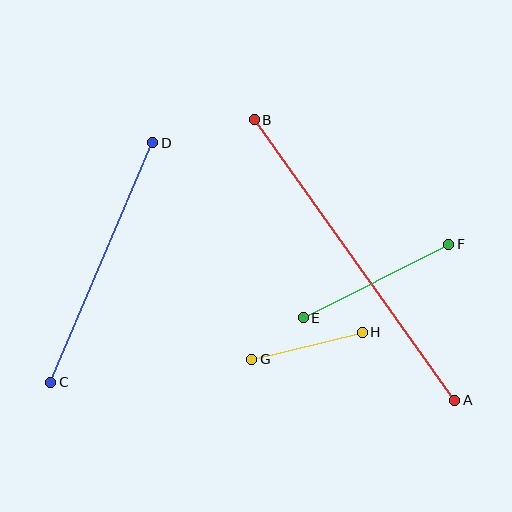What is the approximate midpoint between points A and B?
The midpoint is at approximately (355, 260) pixels.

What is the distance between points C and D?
The distance is approximately 260 pixels.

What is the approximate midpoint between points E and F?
The midpoint is at approximately (376, 281) pixels.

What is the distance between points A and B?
The distance is approximately 345 pixels.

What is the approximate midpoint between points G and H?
The midpoint is at approximately (307, 346) pixels.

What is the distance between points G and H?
The distance is approximately 114 pixels.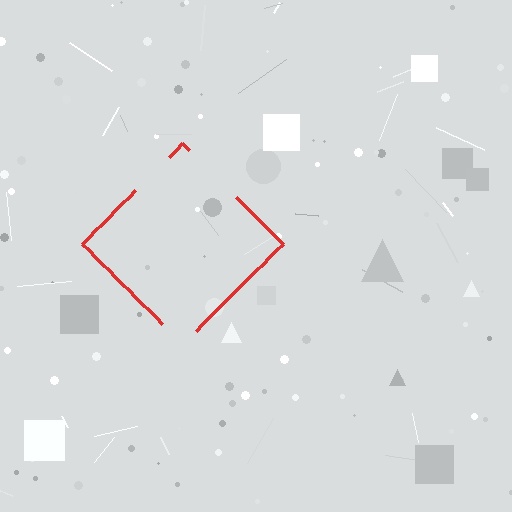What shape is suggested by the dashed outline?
The dashed outline suggests a diamond.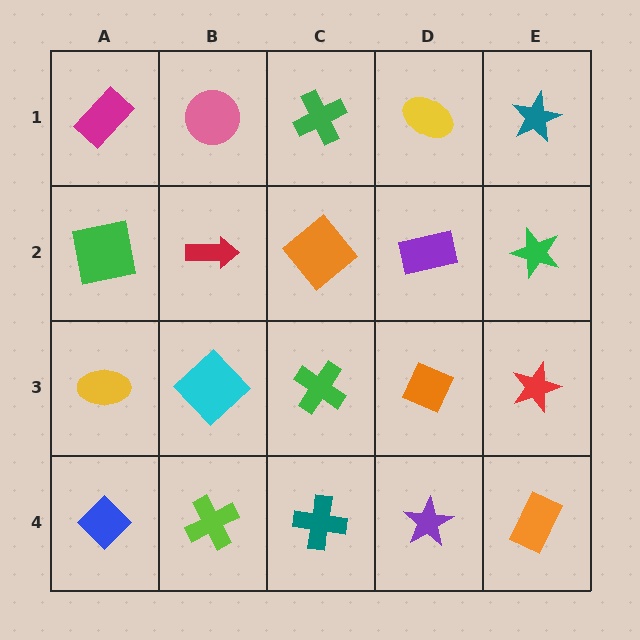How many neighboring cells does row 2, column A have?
3.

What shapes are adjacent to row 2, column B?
A pink circle (row 1, column B), a cyan diamond (row 3, column B), a green square (row 2, column A), an orange diamond (row 2, column C).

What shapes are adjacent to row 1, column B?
A red arrow (row 2, column B), a magenta rectangle (row 1, column A), a green cross (row 1, column C).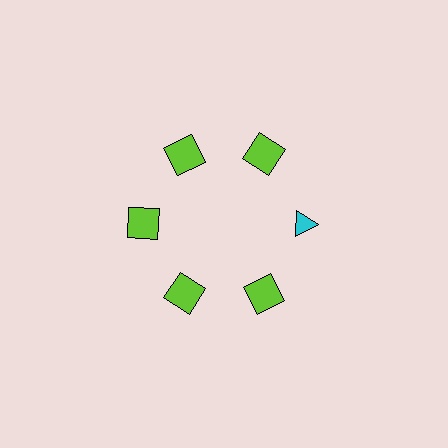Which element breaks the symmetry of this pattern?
The cyan triangle at roughly the 3 o'clock position breaks the symmetry. All other shapes are lime squares.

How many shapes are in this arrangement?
There are 6 shapes arranged in a ring pattern.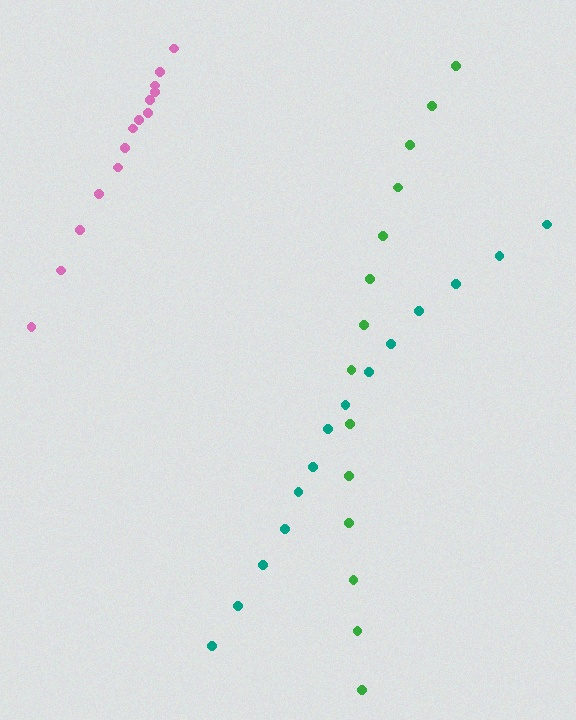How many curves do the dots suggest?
There are 3 distinct paths.